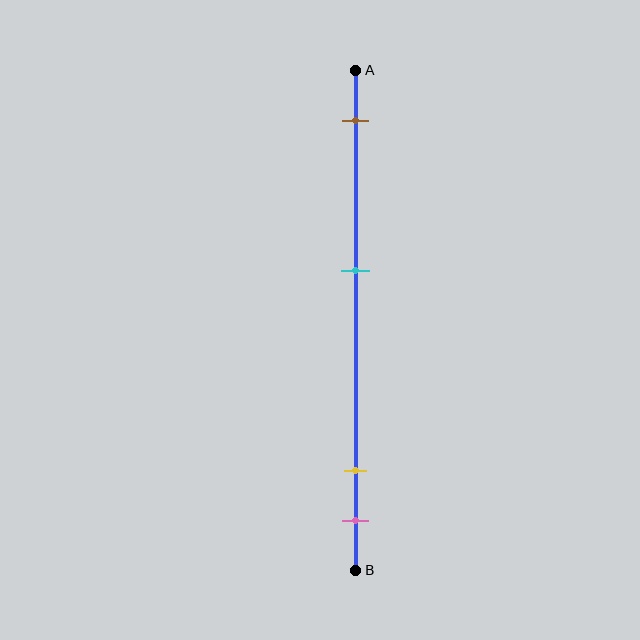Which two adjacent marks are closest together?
The yellow and pink marks are the closest adjacent pair.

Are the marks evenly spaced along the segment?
No, the marks are not evenly spaced.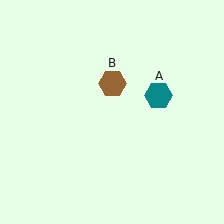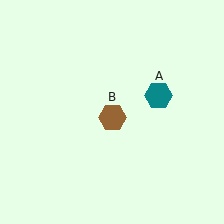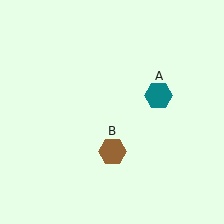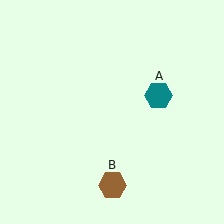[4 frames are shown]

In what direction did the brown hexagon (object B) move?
The brown hexagon (object B) moved down.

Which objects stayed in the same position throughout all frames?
Teal hexagon (object A) remained stationary.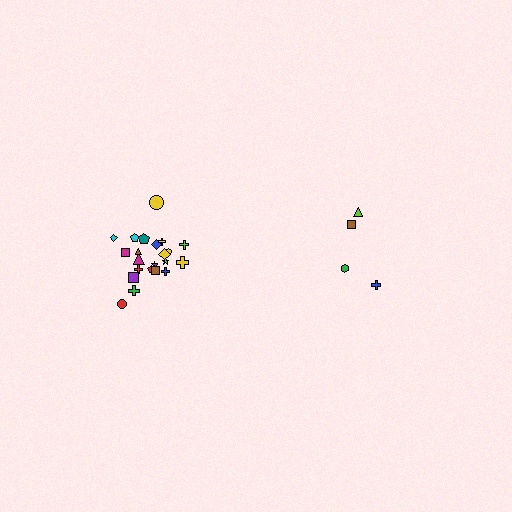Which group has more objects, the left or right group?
The left group.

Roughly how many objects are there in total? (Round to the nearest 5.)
Roughly 25 objects in total.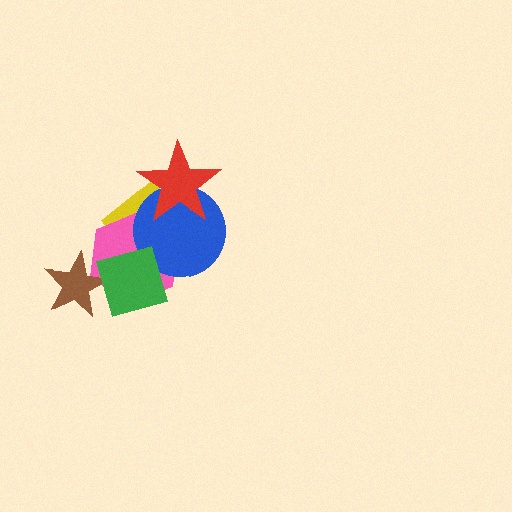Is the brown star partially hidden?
Yes, it is partially covered by another shape.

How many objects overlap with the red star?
2 objects overlap with the red star.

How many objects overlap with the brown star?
2 objects overlap with the brown star.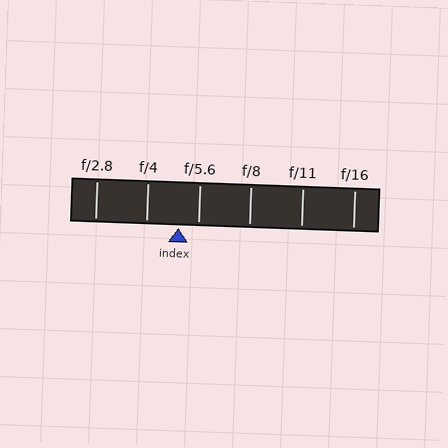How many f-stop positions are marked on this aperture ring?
There are 6 f-stop positions marked.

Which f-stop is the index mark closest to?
The index mark is closest to f/5.6.